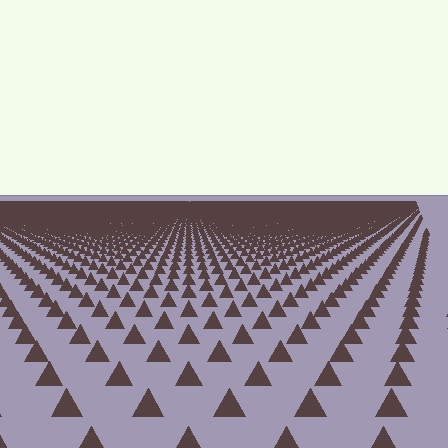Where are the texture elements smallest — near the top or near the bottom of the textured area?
Near the top.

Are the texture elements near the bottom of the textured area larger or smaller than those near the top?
Larger. Near the bottom, elements are closer to the viewer and appear at a bigger on-screen size.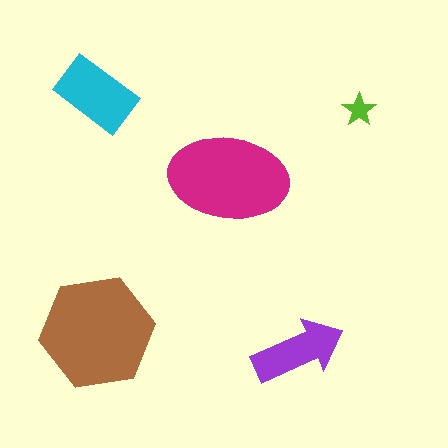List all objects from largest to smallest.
The brown hexagon, the magenta ellipse, the cyan rectangle, the purple arrow, the lime star.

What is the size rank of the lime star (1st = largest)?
5th.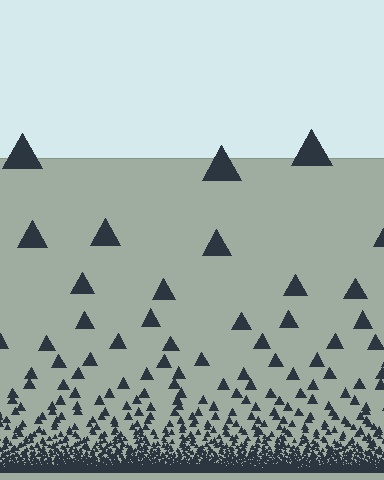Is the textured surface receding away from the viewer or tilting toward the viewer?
The surface appears to tilt toward the viewer. Texture elements get larger and sparser toward the top.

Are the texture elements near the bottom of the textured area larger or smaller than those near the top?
Smaller. The gradient is inverted — elements near the bottom are smaller and denser.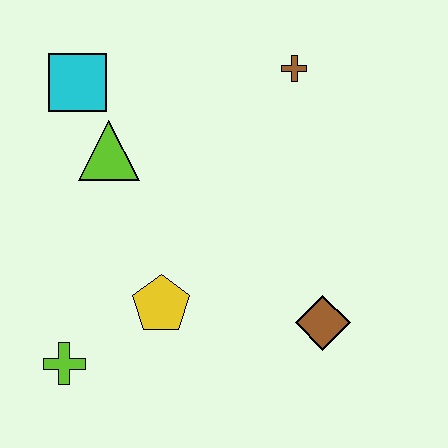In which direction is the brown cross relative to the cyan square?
The brown cross is to the right of the cyan square.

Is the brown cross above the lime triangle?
Yes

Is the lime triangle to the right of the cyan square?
Yes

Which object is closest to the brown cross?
The lime triangle is closest to the brown cross.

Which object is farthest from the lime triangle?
The brown diamond is farthest from the lime triangle.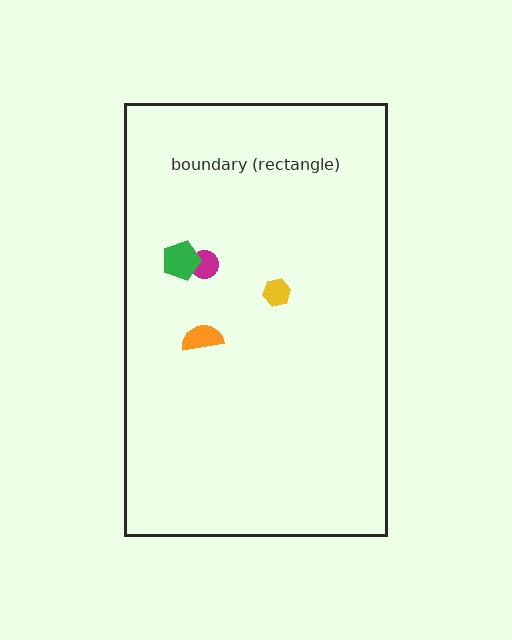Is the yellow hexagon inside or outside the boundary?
Inside.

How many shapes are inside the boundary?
4 inside, 0 outside.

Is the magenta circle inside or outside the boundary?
Inside.